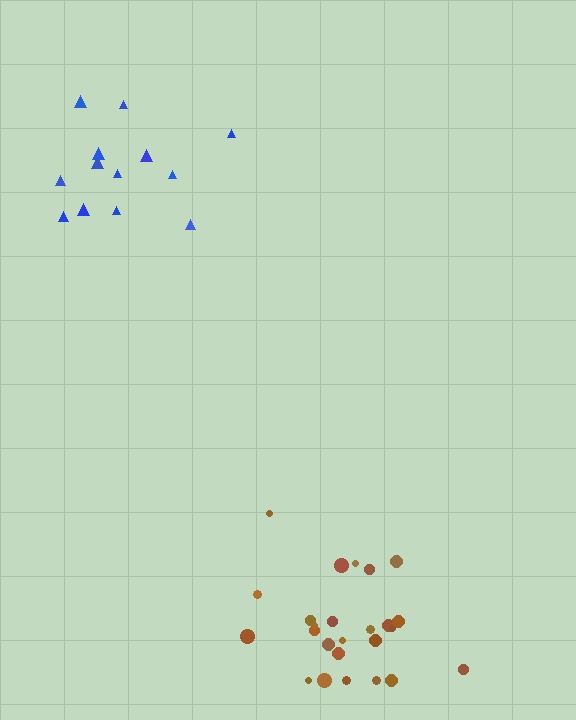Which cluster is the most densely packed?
Brown.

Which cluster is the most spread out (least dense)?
Blue.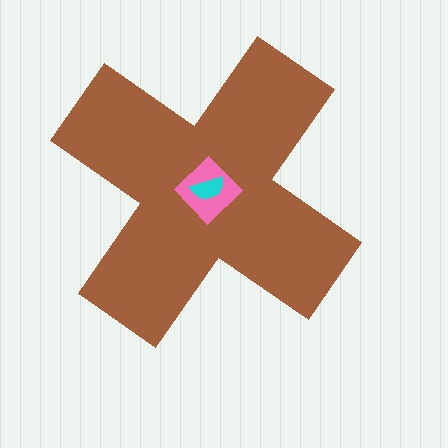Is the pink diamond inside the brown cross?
Yes.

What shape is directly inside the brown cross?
The pink diamond.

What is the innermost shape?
The cyan semicircle.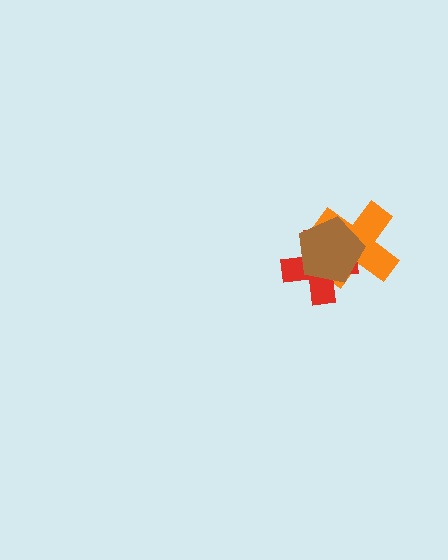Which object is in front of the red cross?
The brown pentagon is in front of the red cross.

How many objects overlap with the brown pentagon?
2 objects overlap with the brown pentagon.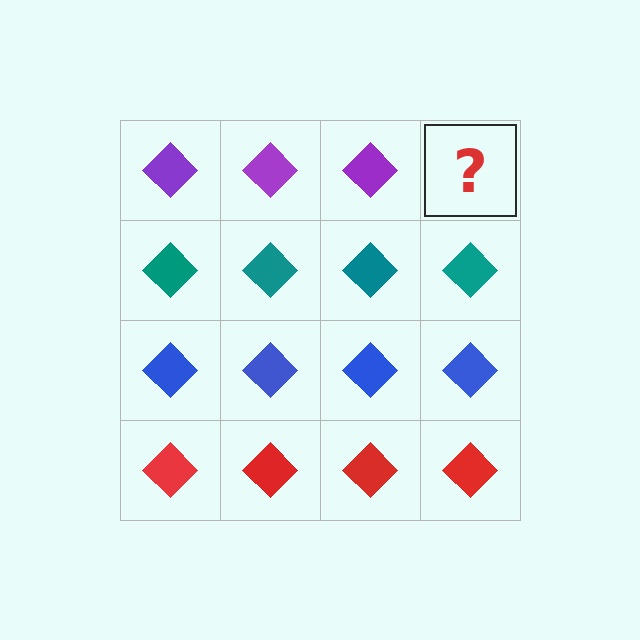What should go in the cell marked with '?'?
The missing cell should contain a purple diamond.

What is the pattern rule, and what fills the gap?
The rule is that each row has a consistent color. The gap should be filled with a purple diamond.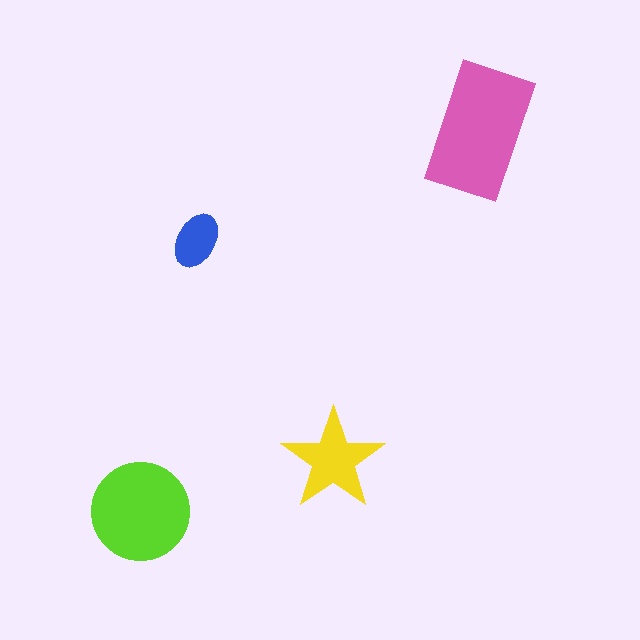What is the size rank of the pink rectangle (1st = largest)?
1st.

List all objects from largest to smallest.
The pink rectangle, the lime circle, the yellow star, the blue ellipse.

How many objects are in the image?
There are 4 objects in the image.